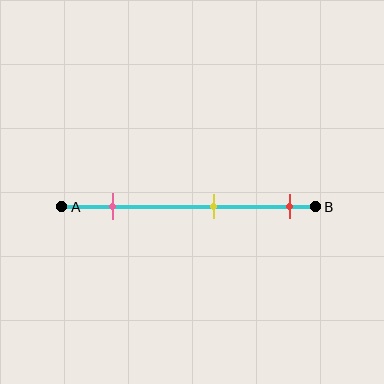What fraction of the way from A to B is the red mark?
The red mark is approximately 90% (0.9) of the way from A to B.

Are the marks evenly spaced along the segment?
Yes, the marks are approximately evenly spaced.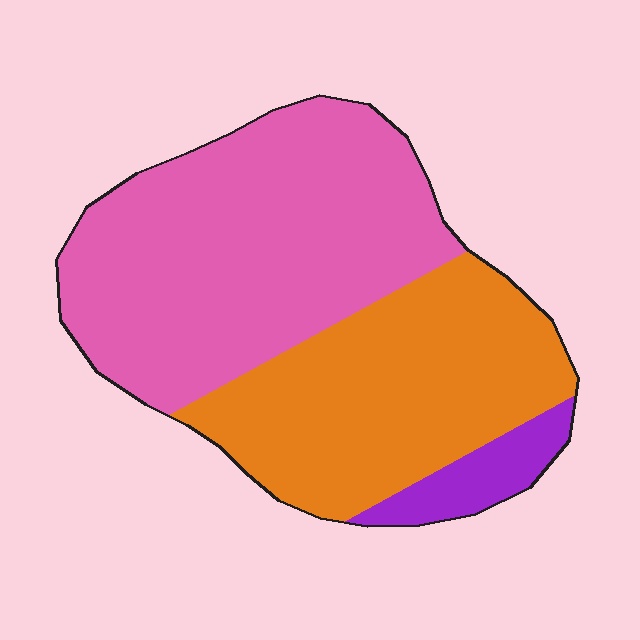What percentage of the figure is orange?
Orange takes up about two fifths (2/5) of the figure.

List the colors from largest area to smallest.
From largest to smallest: pink, orange, purple.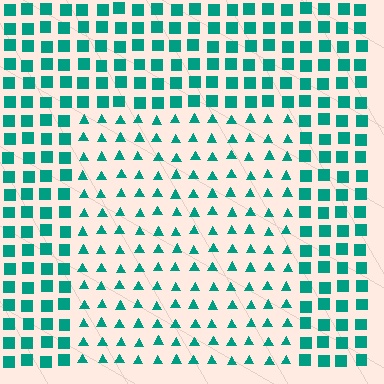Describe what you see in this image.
The image is filled with small teal elements arranged in a uniform grid. A rectangle-shaped region contains triangles, while the surrounding area contains squares. The boundary is defined purely by the change in element shape.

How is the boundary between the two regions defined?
The boundary is defined by a change in element shape: triangles inside vs. squares outside. All elements share the same color and spacing.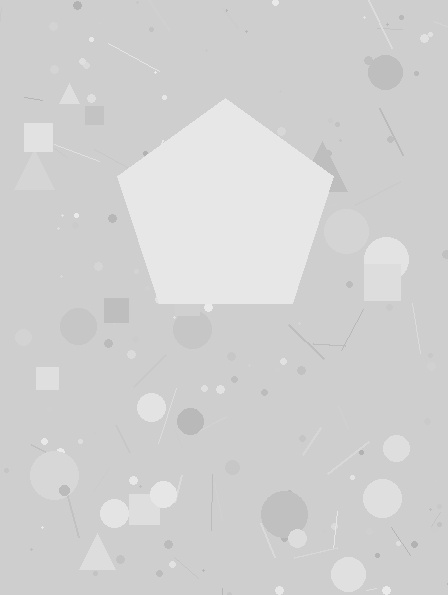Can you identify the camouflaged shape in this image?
The camouflaged shape is a pentagon.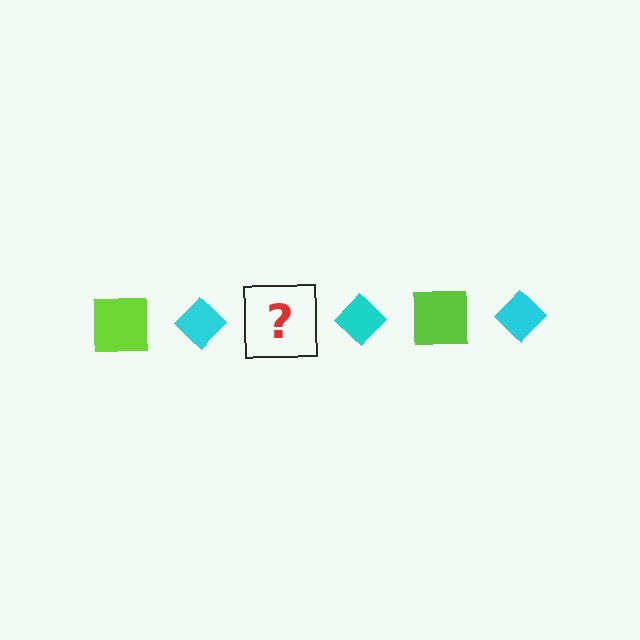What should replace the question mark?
The question mark should be replaced with a lime square.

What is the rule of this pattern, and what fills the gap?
The rule is that the pattern alternates between lime square and cyan diamond. The gap should be filled with a lime square.